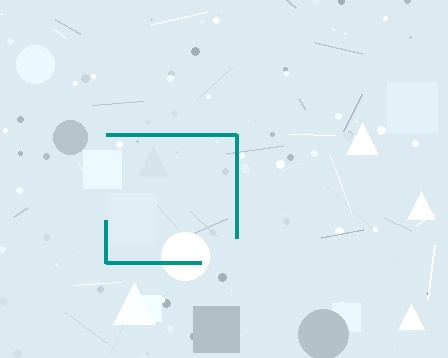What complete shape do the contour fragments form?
The contour fragments form a square.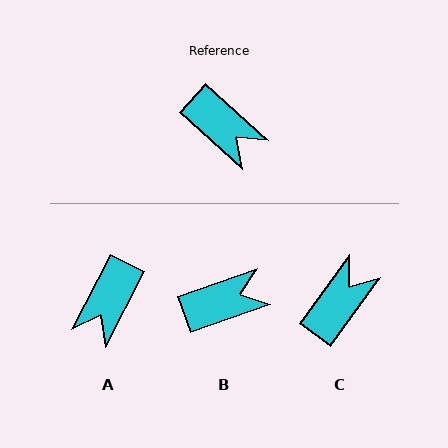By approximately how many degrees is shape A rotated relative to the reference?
Approximately 75 degrees clockwise.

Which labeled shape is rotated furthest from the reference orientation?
C, about 96 degrees away.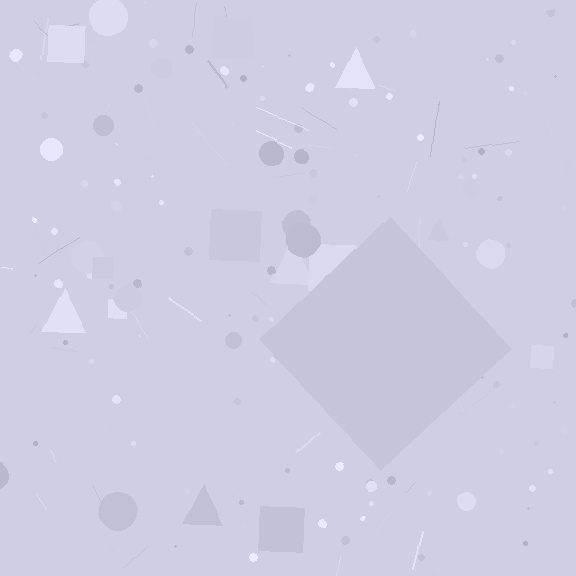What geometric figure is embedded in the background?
A diamond is embedded in the background.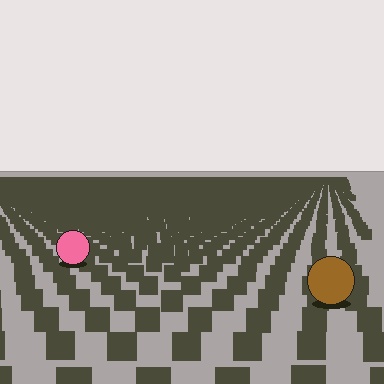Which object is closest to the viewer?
The brown circle is closest. The texture marks near it are larger and more spread out.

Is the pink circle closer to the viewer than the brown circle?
No. The brown circle is closer — you can tell from the texture gradient: the ground texture is coarser near it.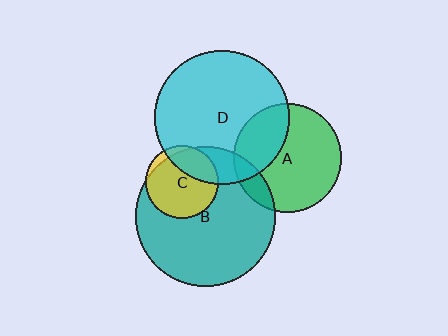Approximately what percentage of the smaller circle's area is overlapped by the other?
Approximately 95%.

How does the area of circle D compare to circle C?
Approximately 3.4 times.